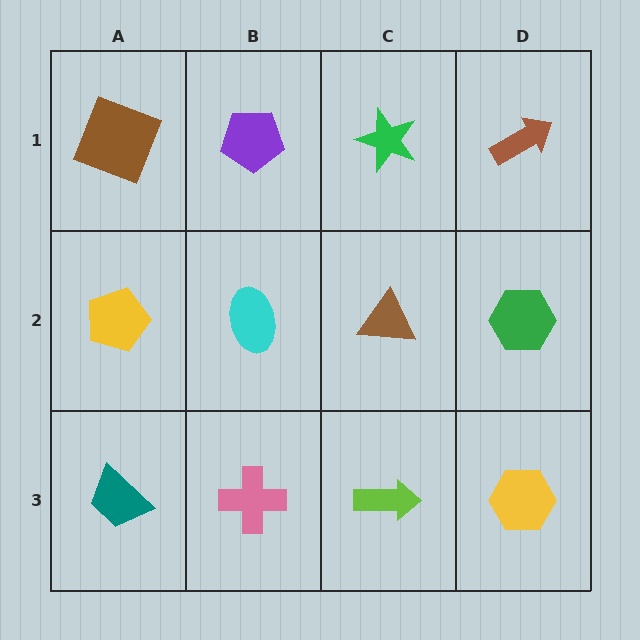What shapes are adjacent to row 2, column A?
A brown square (row 1, column A), a teal trapezoid (row 3, column A), a cyan ellipse (row 2, column B).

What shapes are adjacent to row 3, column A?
A yellow pentagon (row 2, column A), a pink cross (row 3, column B).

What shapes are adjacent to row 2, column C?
A green star (row 1, column C), a lime arrow (row 3, column C), a cyan ellipse (row 2, column B), a green hexagon (row 2, column D).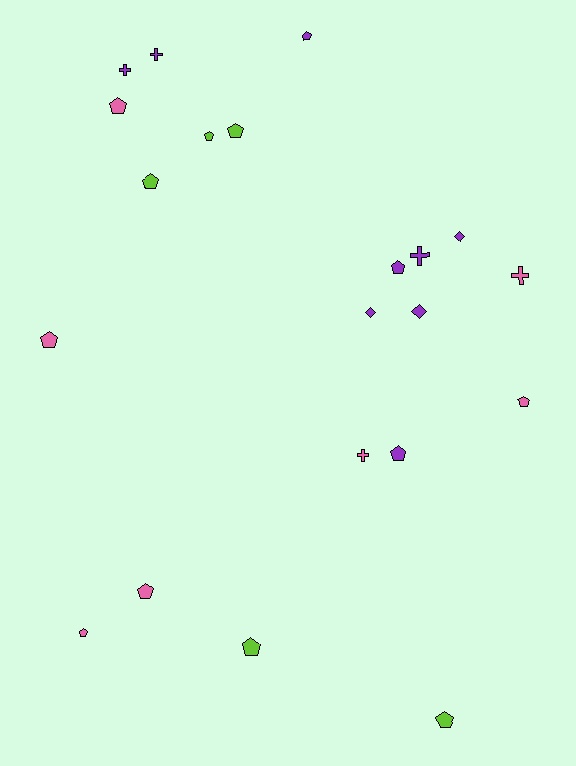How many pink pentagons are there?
There are 5 pink pentagons.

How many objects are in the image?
There are 21 objects.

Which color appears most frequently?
Purple, with 9 objects.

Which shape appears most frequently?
Pentagon, with 13 objects.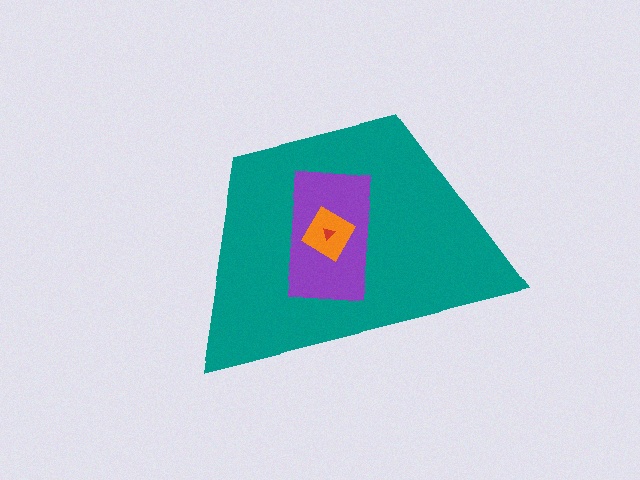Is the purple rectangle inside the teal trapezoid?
Yes.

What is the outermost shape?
The teal trapezoid.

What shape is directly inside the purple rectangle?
The orange diamond.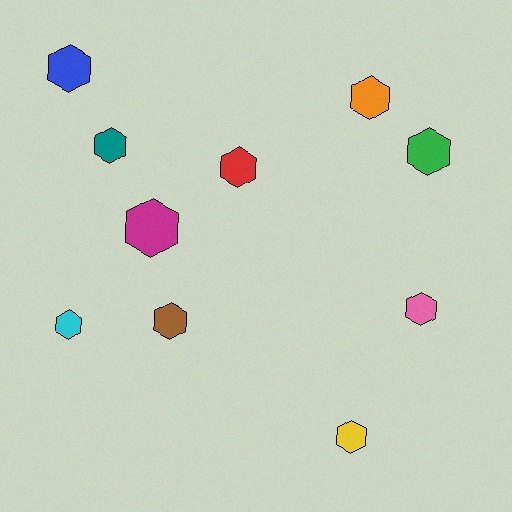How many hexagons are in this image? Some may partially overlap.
There are 10 hexagons.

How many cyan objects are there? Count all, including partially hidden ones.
There is 1 cyan object.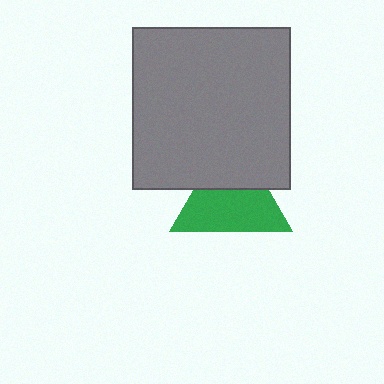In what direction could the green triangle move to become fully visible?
The green triangle could move down. That would shift it out from behind the gray rectangle entirely.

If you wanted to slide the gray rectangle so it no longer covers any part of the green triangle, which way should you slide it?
Slide it up — that is the most direct way to separate the two shapes.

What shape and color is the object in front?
The object in front is a gray rectangle.